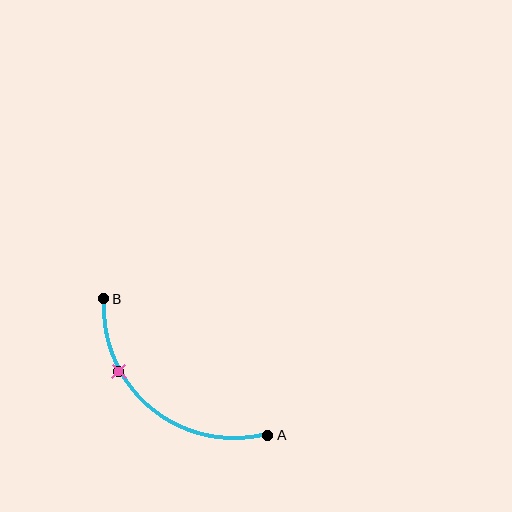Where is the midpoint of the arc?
The arc midpoint is the point on the curve farthest from the straight line joining A and B. It sits below and to the left of that line.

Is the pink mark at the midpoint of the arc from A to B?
No. The pink mark lies on the arc but is closer to endpoint B. The arc midpoint would be at the point on the curve equidistant along the arc from both A and B.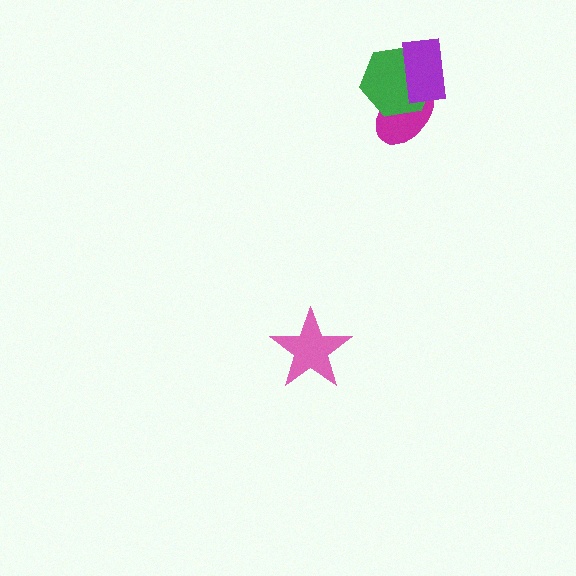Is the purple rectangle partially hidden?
No, no other shape covers it.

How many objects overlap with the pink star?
0 objects overlap with the pink star.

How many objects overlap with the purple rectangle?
2 objects overlap with the purple rectangle.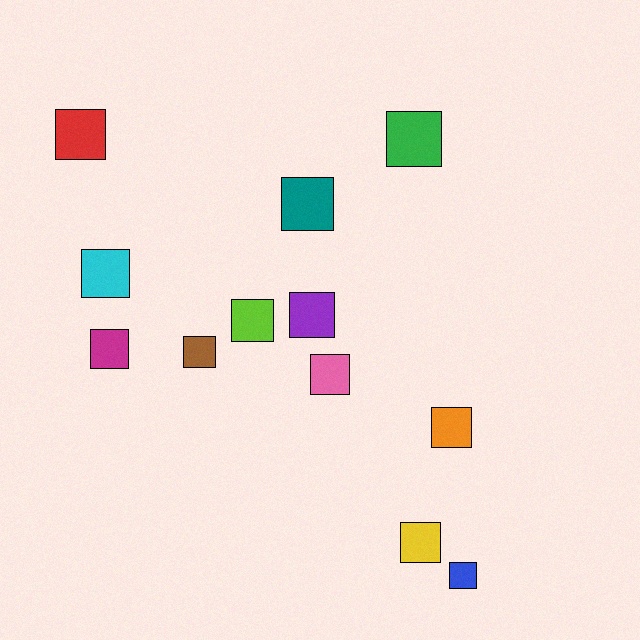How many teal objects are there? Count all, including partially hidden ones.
There is 1 teal object.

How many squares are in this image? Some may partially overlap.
There are 12 squares.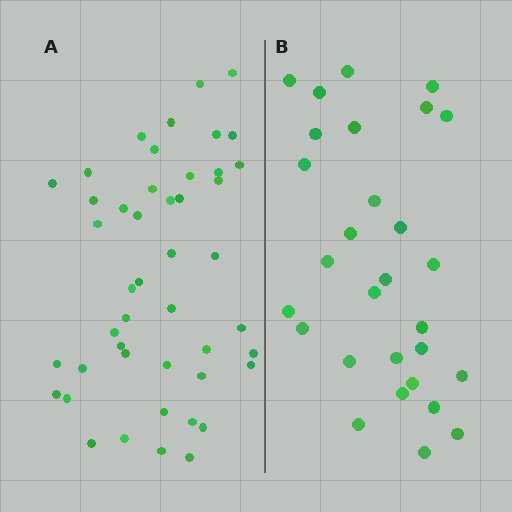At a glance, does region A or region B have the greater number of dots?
Region A (the left region) has more dots.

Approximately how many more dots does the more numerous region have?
Region A has approximately 15 more dots than region B.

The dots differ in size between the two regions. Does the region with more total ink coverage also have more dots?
No. Region B has more total ink coverage because its dots are larger, but region A actually contains more individual dots. Total area can be misleading — the number of items is what matters here.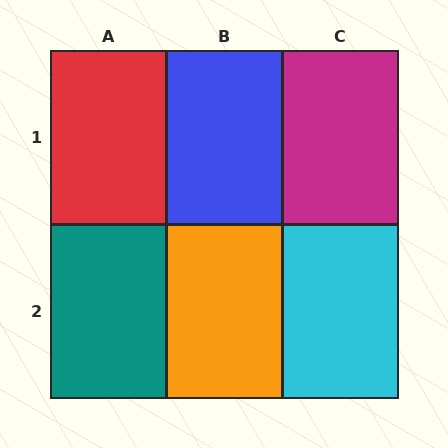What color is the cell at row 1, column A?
Red.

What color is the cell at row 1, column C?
Magenta.